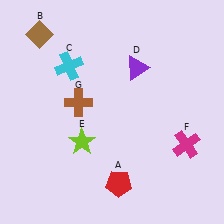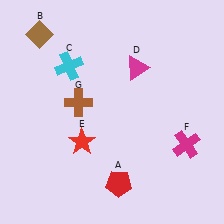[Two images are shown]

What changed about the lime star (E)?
In Image 1, E is lime. In Image 2, it changed to red.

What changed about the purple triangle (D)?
In Image 1, D is purple. In Image 2, it changed to magenta.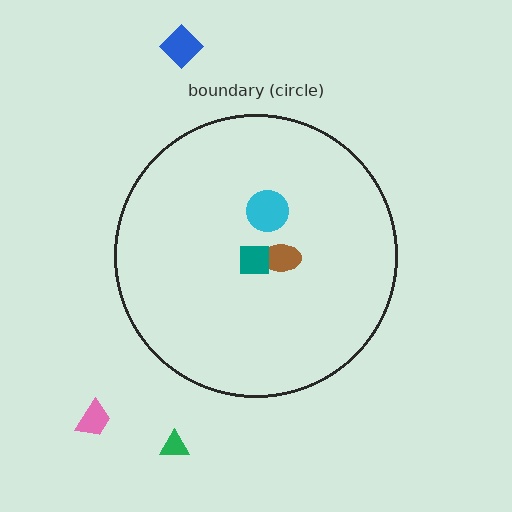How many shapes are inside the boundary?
3 inside, 3 outside.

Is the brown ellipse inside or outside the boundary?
Inside.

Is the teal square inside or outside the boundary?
Inside.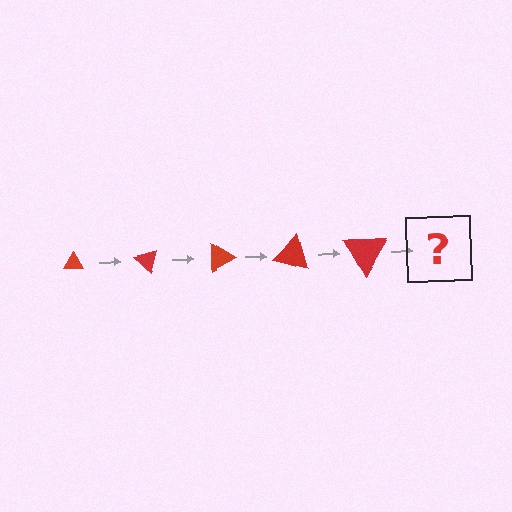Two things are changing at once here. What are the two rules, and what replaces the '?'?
The two rules are that the triangle grows larger each step and it rotates 45 degrees each step. The '?' should be a triangle, larger than the previous one and rotated 225 degrees from the start.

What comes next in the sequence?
The next element should be a triangle, larger than the previous one and rotated 225 degrees from the start.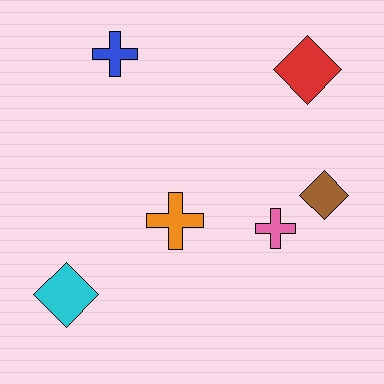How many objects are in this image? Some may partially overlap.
There are 6 objects.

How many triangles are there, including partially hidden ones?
There are no triangles.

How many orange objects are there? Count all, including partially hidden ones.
There is 1 orange object.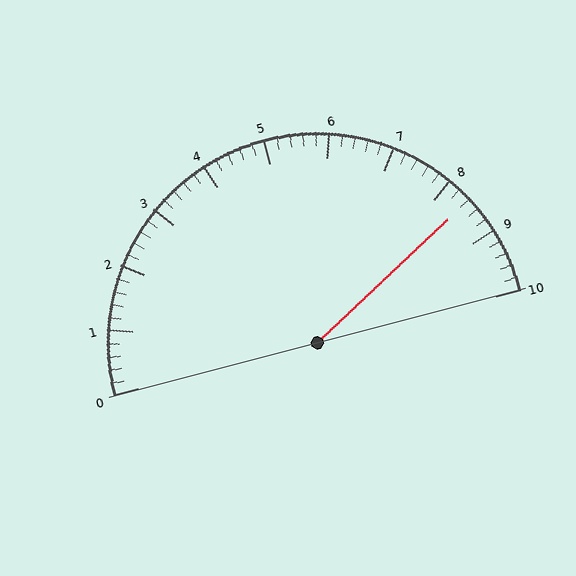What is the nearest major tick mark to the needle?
The nearest major tick mark is 8.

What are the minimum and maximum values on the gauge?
The gauge ranges from 0 to 10.